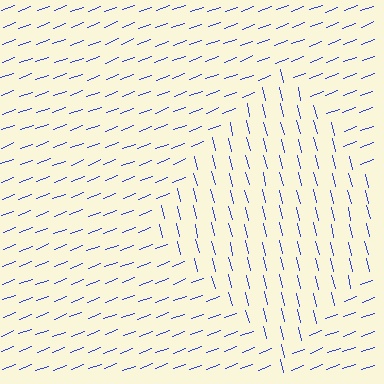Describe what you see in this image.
The image is filled with small blue line segments. A diamond region in the image has lines oriented differently from the surrounding lines, creating a visible texture boundary.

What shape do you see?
I see a diamond.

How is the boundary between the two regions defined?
The boundary is defined purely by a change in line orientation (approximately 83 degrees difference). All lines are the same color and thickness.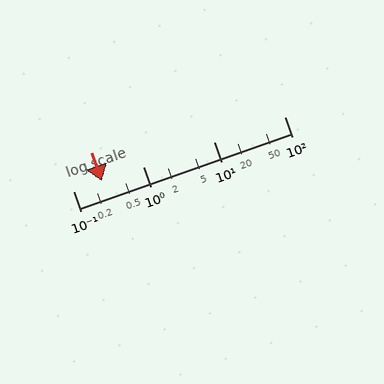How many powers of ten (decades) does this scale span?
The scale spans 3 decades, from 0.1 to 100.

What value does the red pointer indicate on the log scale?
The pointer indicates approximately 0.26.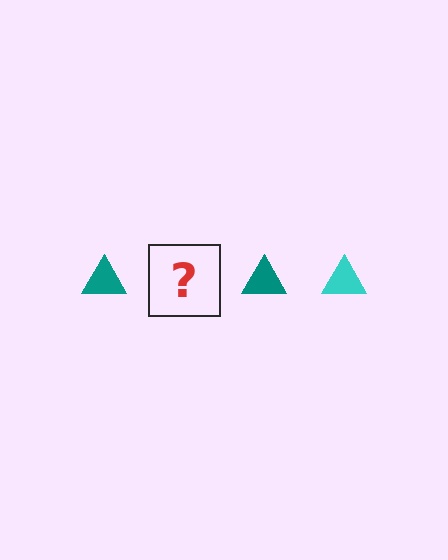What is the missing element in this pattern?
The missing element is a cyan triangle.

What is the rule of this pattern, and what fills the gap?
The rule is that the pattern cycles through teal, cyan triangles. The gap should be filled with a cyan triangle.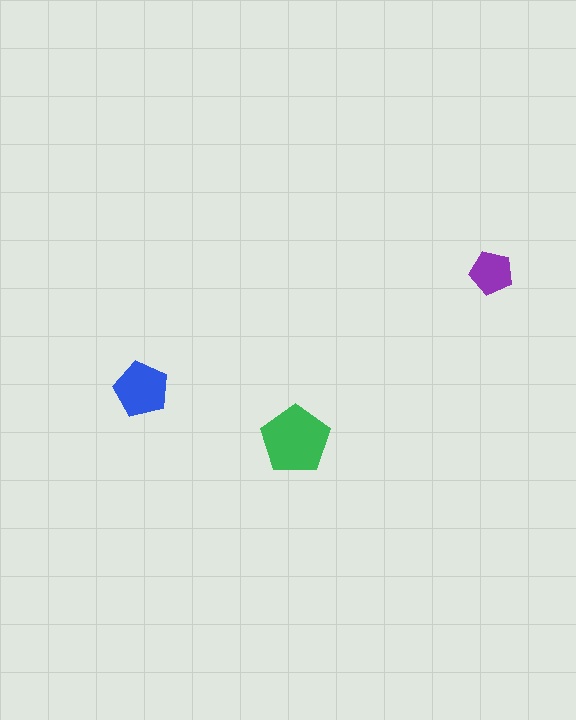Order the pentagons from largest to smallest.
the green one, the blue one, the purple one.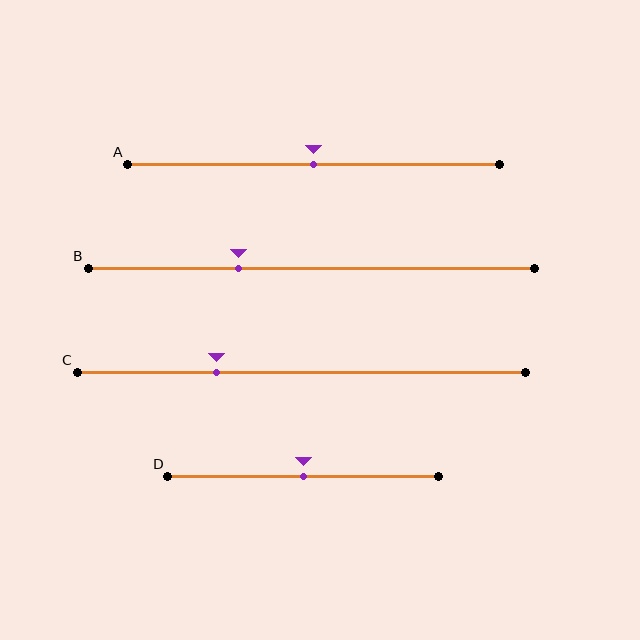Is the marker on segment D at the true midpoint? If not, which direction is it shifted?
Yes, the marker on segment D is at the true midpoint.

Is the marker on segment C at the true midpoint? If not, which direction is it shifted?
No, the marker on segment C is shifted to the left by about 19% of the segment length.